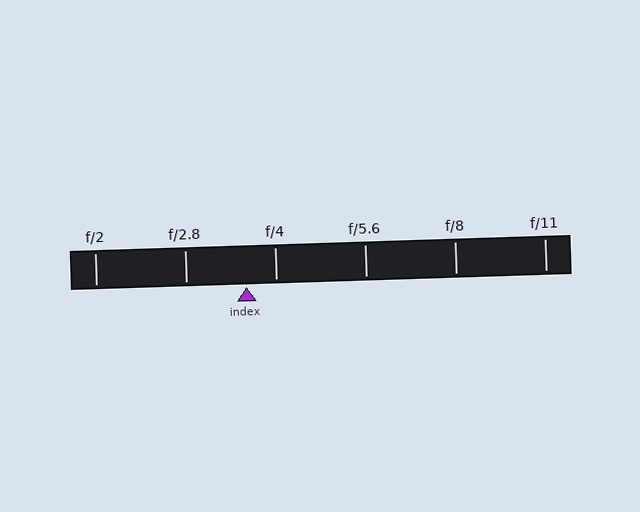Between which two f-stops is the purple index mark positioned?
The index mark is between f/2.8 and f/4.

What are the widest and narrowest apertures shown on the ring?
The widest aperture shown is f/2 and the narrowest is f/11.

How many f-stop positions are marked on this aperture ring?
There are 6 f-stop positions marked.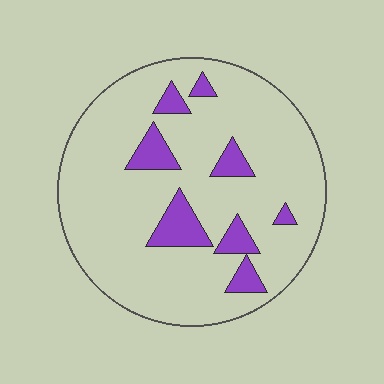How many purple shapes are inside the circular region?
8.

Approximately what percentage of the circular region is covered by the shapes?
Approximately 15%.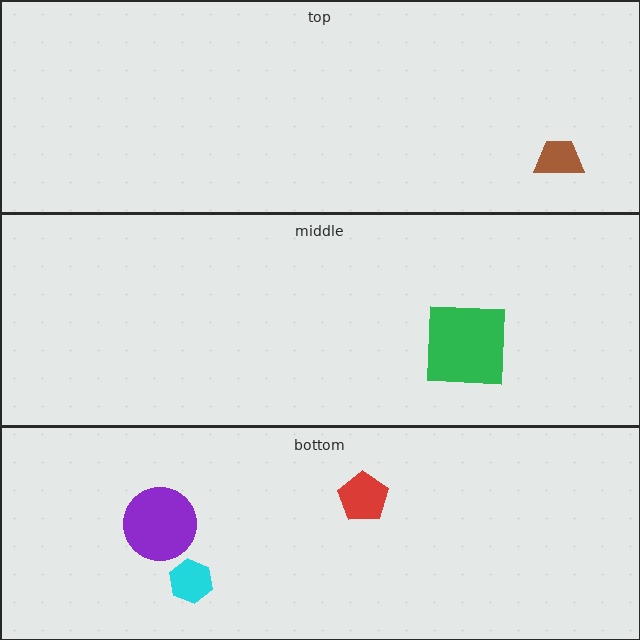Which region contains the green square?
The middle region.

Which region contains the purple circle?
The bottom region.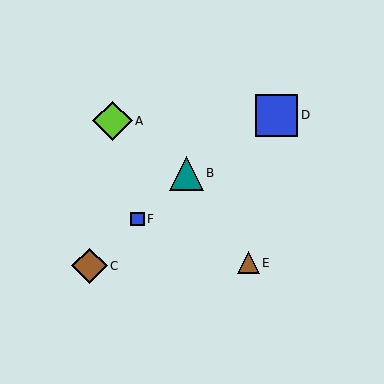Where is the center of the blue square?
The center of the blue square is at (138, 219).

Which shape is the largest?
The blue square (labeled D) is the largest.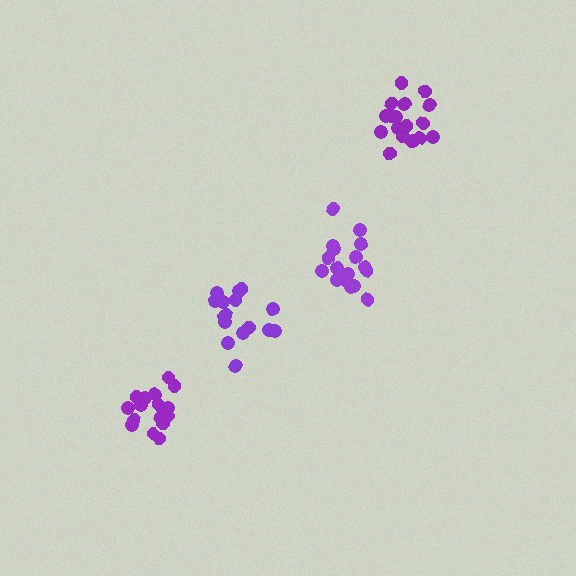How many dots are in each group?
Group 1: 17 dots, Group 2: 18 dots, Group 3: 16 dots, Group 4: 17 dots (68 total).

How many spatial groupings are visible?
There are 4 spatial groupings.